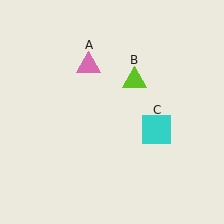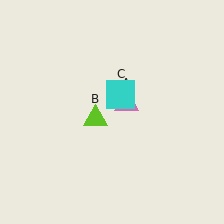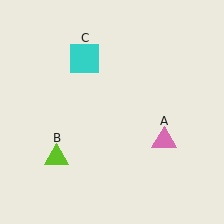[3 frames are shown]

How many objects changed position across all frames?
3 objects changed position: pink triangle (object A), lime triangle (object B), cyan square (object C).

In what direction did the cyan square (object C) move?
The cyan square (object C) moved up and to the left.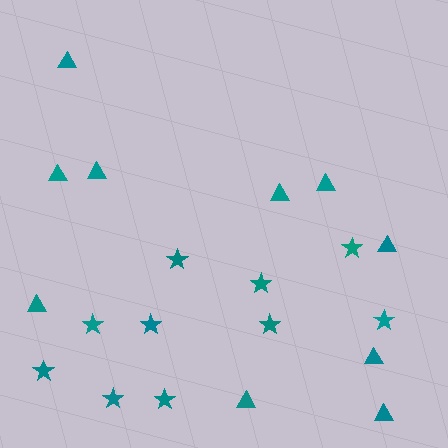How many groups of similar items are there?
There are 2 groups: one group of stars (10) and one group of triangles (10).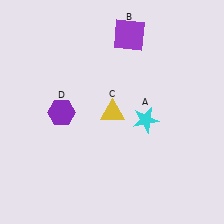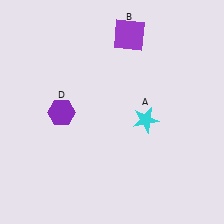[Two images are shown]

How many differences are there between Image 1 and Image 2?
There is 1 difference between the two images.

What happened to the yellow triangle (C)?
The yellow triangle (C) was removed in Image 2. It was in the bottom-right area of Image 1.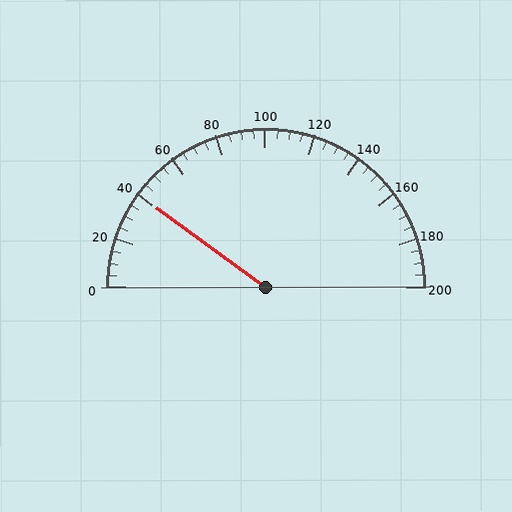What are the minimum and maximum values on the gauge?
The gauge ranges from 0 to 200.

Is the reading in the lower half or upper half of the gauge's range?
The reading is in the lower half of the range (0 to 200).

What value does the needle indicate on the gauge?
The needle indicates approximately 40.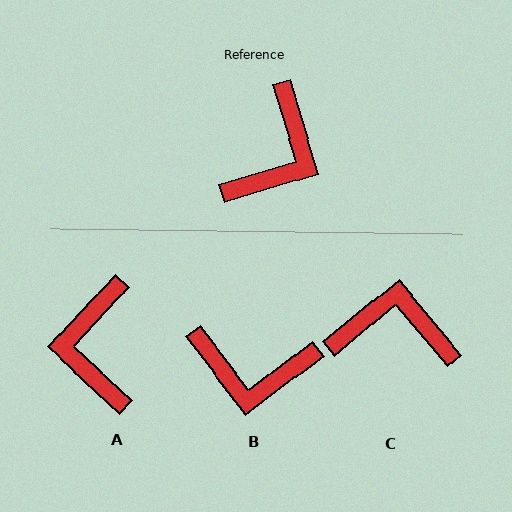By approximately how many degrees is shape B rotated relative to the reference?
Approximately 69 degrees clockwise.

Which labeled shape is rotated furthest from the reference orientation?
A, about 149 degrees away.